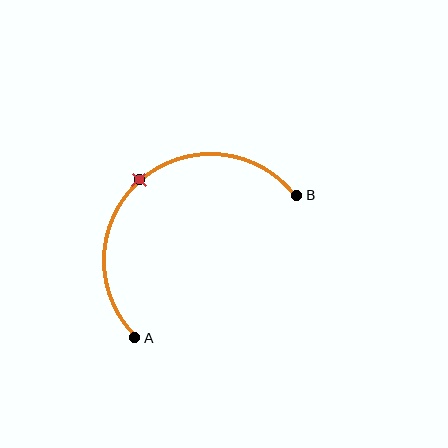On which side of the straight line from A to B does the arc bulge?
The arc bulges above and to the left of the straight line connecting A and B.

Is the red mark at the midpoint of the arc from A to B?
Yes. The red mark lies on the arc at equal arc-length from both A and B — it is the arc midpoint.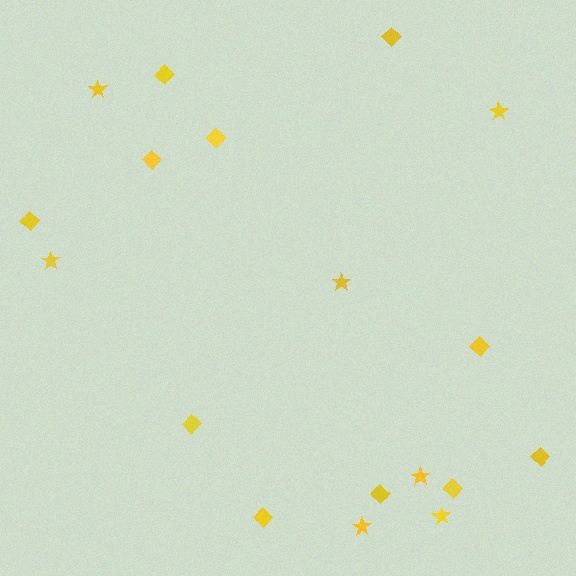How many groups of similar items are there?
There are 2 groups: one group of diamonds (11) and one group of stars (7).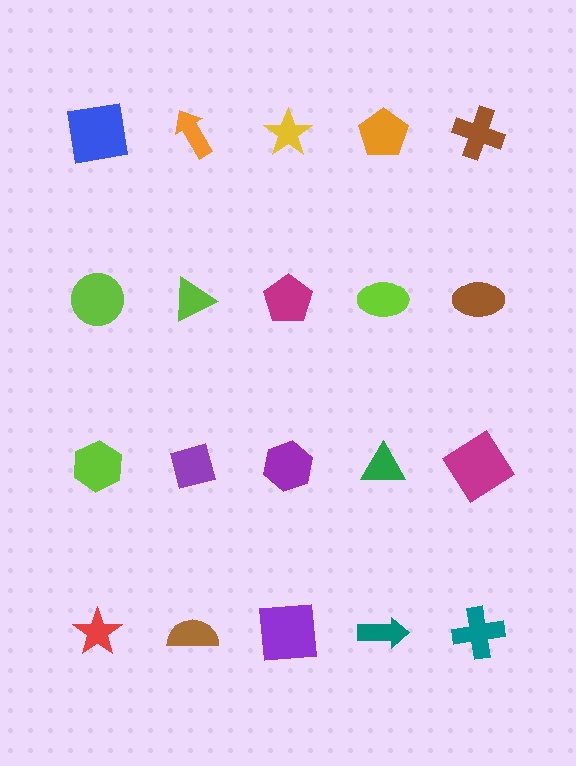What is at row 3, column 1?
A lime hexagon.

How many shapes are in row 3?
5 shapes.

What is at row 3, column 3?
A purple hexagon.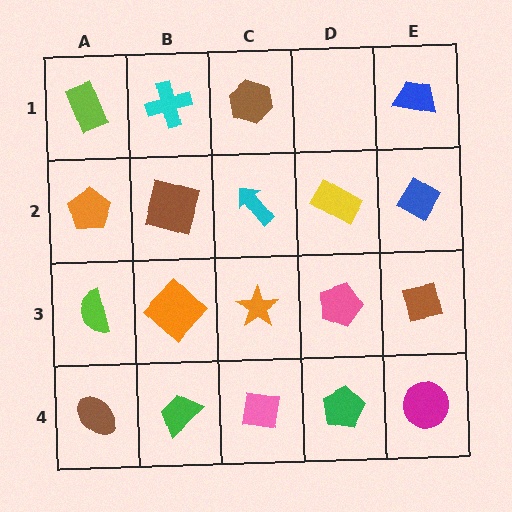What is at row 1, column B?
A cyan cross.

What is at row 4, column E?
A magenta circle.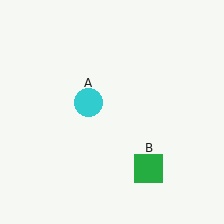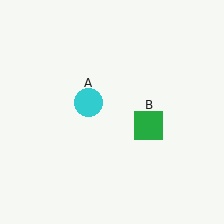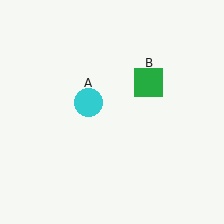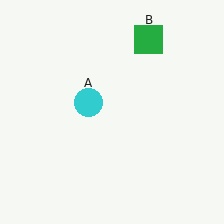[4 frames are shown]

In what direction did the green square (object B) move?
The green square (object B) moved up.